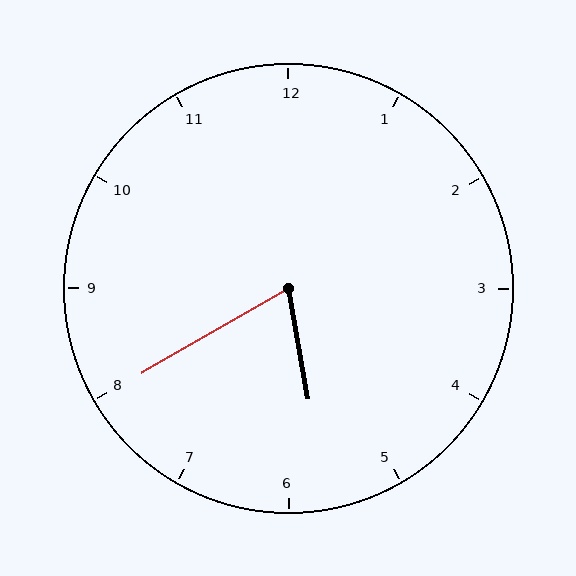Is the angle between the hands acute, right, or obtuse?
It is acute.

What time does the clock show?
5:40.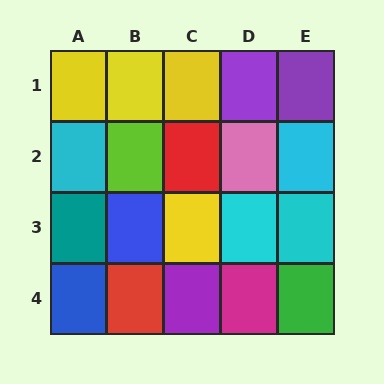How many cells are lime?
1 cell is lime.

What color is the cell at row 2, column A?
Cyan.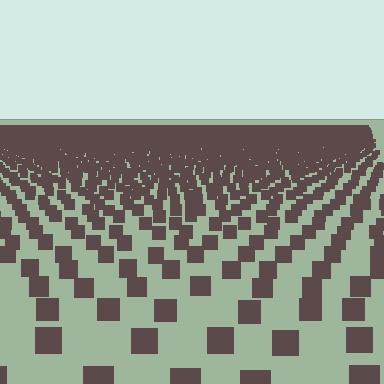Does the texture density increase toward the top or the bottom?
Density increases toward the top.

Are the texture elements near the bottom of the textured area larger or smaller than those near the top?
Larger. Near the bottom, elements are closer to the viewer and appear at a bigger on-screen size.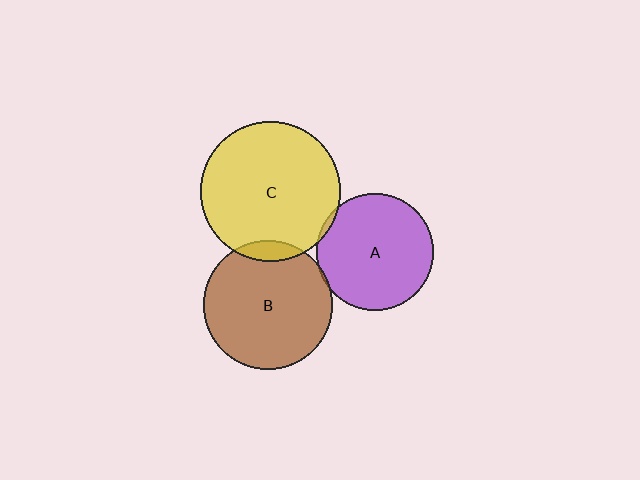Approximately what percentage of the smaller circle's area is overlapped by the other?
Approximately 10%.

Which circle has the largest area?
Circle C (yellow).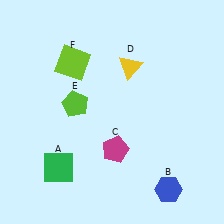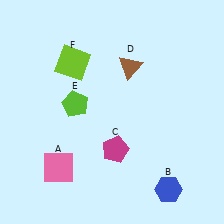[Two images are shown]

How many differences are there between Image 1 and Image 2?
There are 2 differences between the two images.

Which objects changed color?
A changed from green to pink. D changed from yellow to brown.